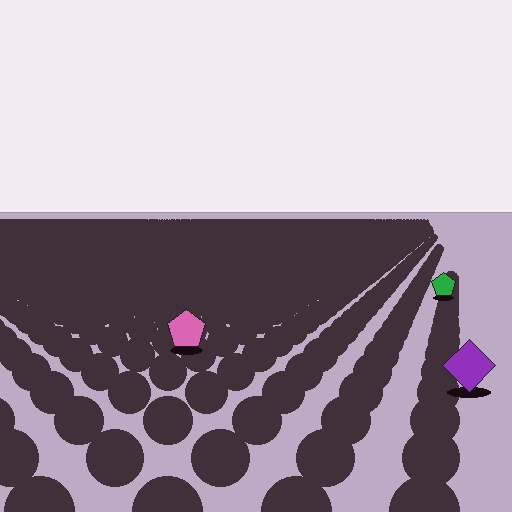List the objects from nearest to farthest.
From nearest to farthest: the purple diamond, the pink pentagon, the green pentagon.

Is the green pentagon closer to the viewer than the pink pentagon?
No. The pink pentagon is closer — you can tell from the texture gradient: the ground texture is coarser near it.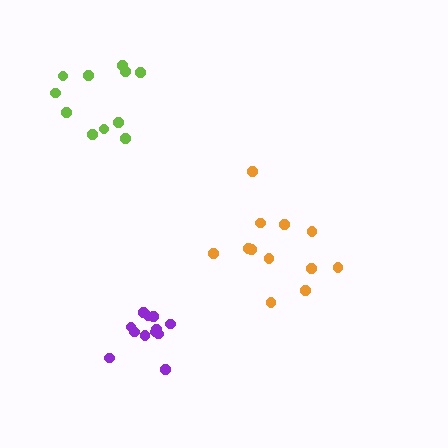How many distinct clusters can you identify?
There are 3 distinct clusters.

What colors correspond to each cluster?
The clusters are colored: purple, orange, lime.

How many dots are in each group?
Group 1: 12 dots, Group 2: 12 dots, Group 3: 11 dots (35 total).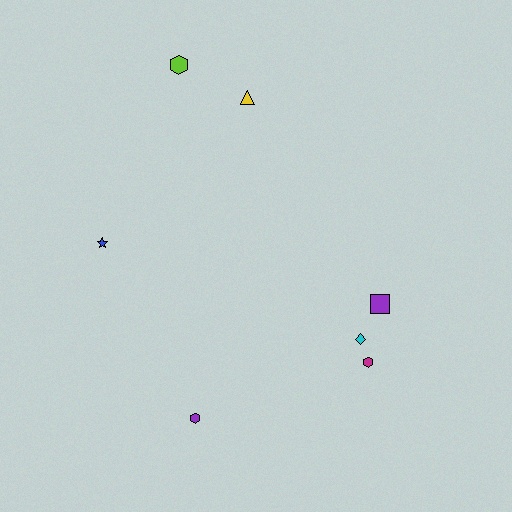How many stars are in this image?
There is 1 star.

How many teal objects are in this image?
There are no teal objects.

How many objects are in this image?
There are 7 objects.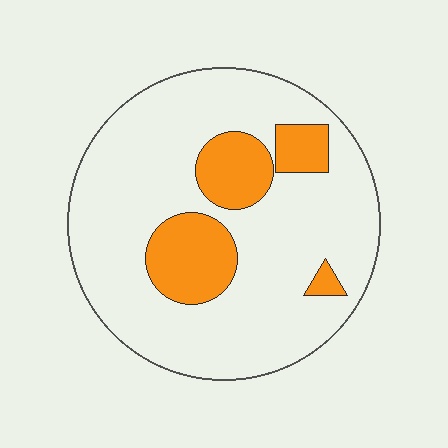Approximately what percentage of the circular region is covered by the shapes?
Approximately 20%.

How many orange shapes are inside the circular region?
4.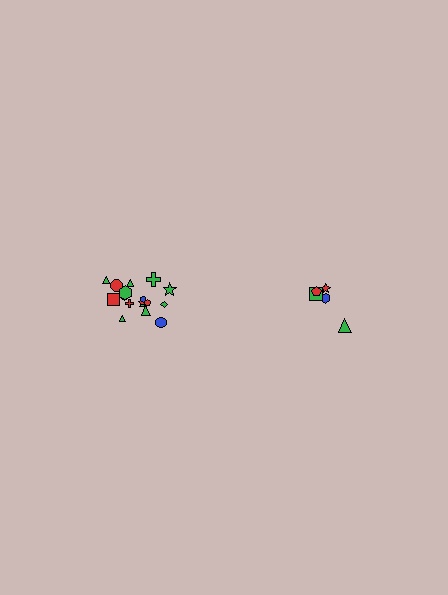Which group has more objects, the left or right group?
The left group.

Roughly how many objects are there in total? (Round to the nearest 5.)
Roughly 25 objects in total.